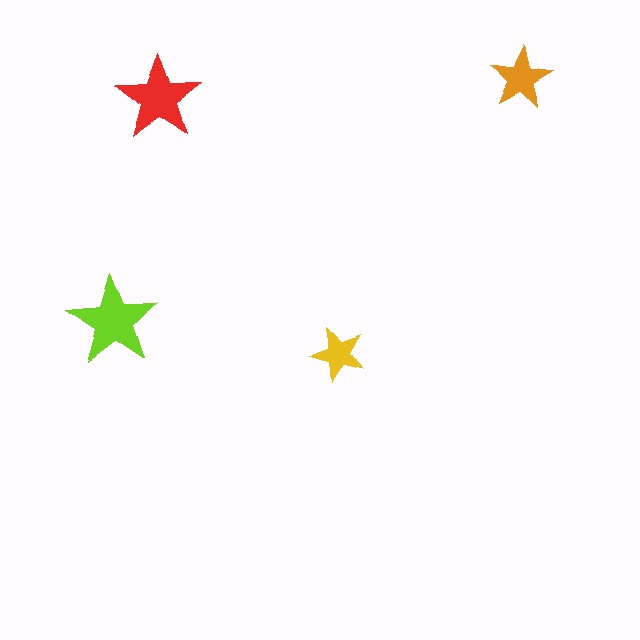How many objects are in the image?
There are 4 objects in the image.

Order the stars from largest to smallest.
the lime one, the red one, the orange one, the yellow one.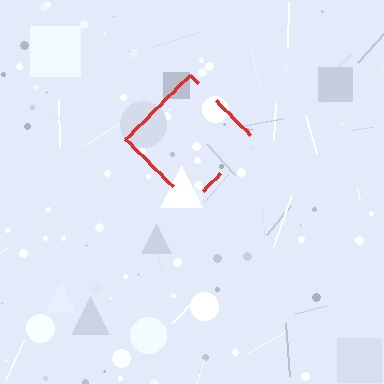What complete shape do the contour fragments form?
The contour fragments form a diamond.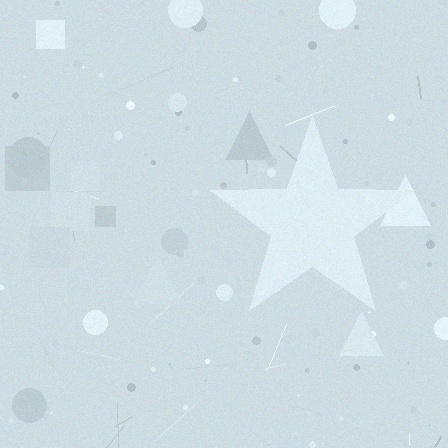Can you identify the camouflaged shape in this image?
The camouflaged shape is a star.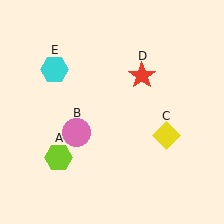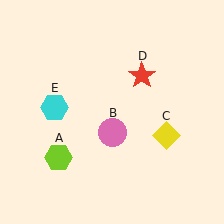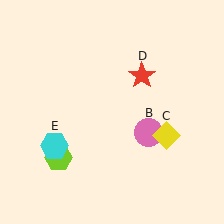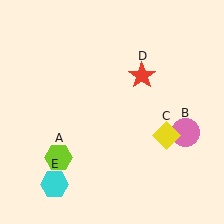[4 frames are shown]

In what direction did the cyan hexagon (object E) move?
The cyan hexagon (object E) moved down.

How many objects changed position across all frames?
2 objects changed position: pink circle (object B), cyan hexagon (object E).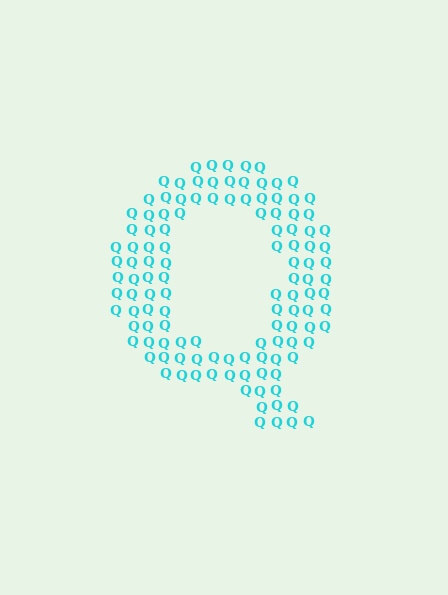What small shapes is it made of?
It is made of small letter Q's.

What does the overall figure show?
The overall figure shows the letter Q.